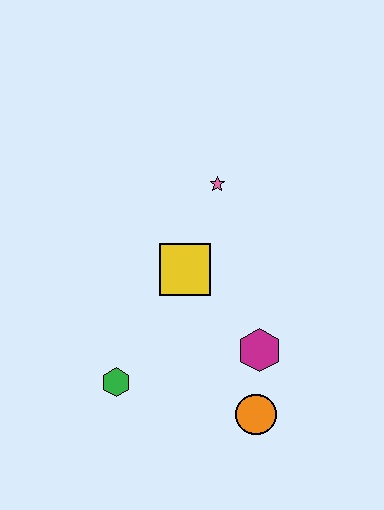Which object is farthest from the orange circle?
The pink star is farthest from the orange circle.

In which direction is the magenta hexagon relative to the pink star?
The magenta hexagon is below the pink star.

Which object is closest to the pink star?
The yellow square is closest to the pink star.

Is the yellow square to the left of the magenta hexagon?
Yes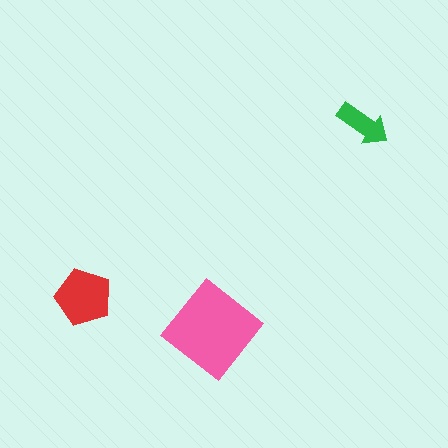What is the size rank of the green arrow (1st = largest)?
3rd.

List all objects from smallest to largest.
The green arrow, the red pentagon, the pink diamond.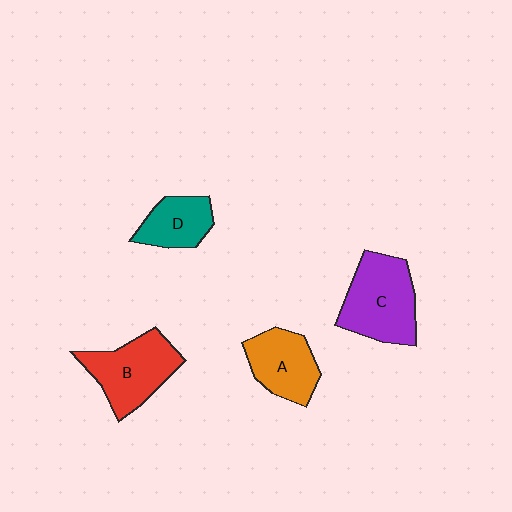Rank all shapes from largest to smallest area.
From largest to smallest: C (purple), B (red), A (orange), D (teal).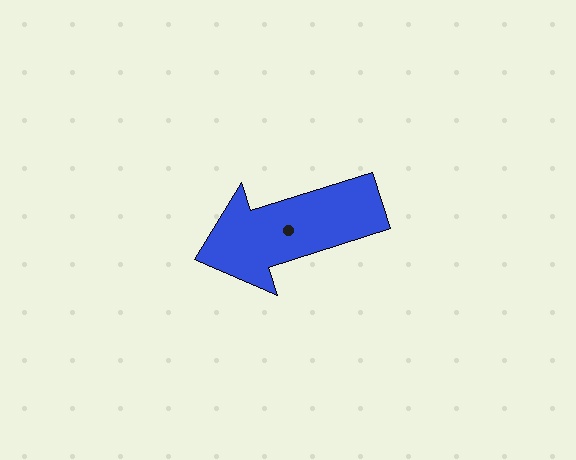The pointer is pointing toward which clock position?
Roughly 8 o'clock.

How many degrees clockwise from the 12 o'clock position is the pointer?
Approximately 252 degrees.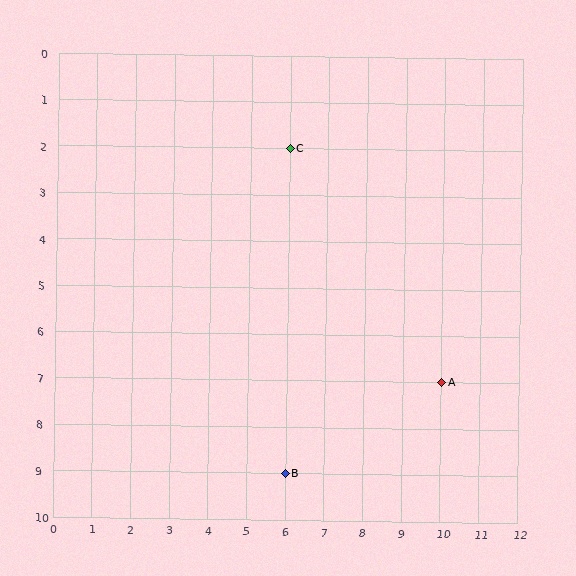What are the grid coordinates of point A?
Point A is at grid coordinates (10, 7).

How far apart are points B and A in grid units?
Points B and A are 4 columns and 2 rows apart (about 4.5 grid units diagonally).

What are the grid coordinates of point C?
Point C is at grid coordinates (6, 2).